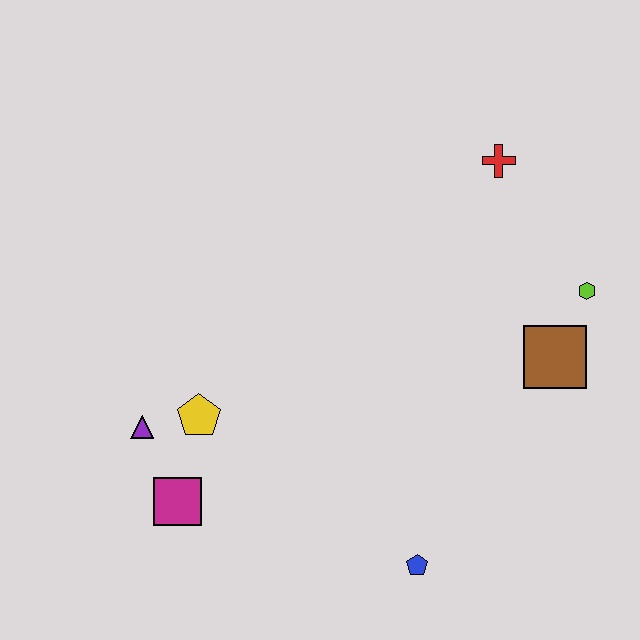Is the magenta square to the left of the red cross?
Yes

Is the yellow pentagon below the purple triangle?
No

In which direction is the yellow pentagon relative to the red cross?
The yellow pentagon is to the left of the red cross.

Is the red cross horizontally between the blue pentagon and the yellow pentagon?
No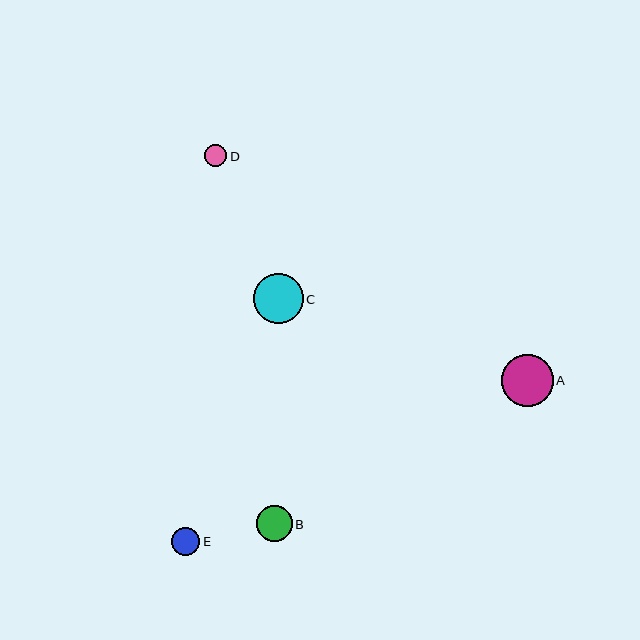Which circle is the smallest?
Circle D is the smallest with a size of approximately 22 pixels.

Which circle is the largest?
Circle A is the largest with a size of approximately 52 pixels.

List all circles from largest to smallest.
From largest to smallest: A, C, B, E, D.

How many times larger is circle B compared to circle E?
Circle B is approximately 1.3 times the size of circle E.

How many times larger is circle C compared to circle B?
Circle C is approximately 1.4 times the size of circle B.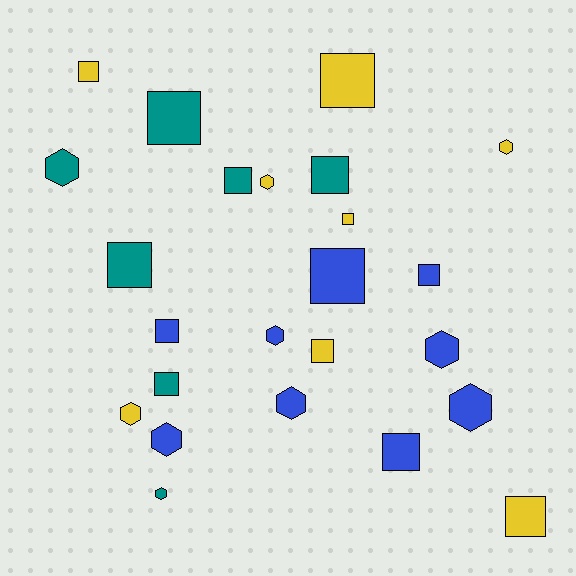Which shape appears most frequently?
Square, with 14 objects.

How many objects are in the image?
There are 24 objects.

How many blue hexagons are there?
There are 5 blue hexagons.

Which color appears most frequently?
Blue, with 9 objects.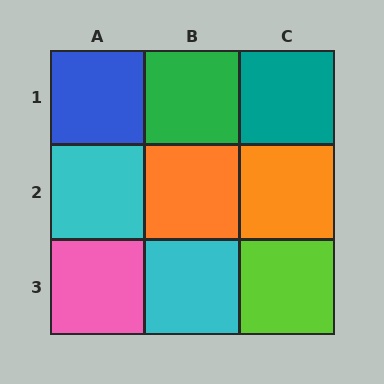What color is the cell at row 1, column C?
Teal.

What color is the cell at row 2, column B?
Orange.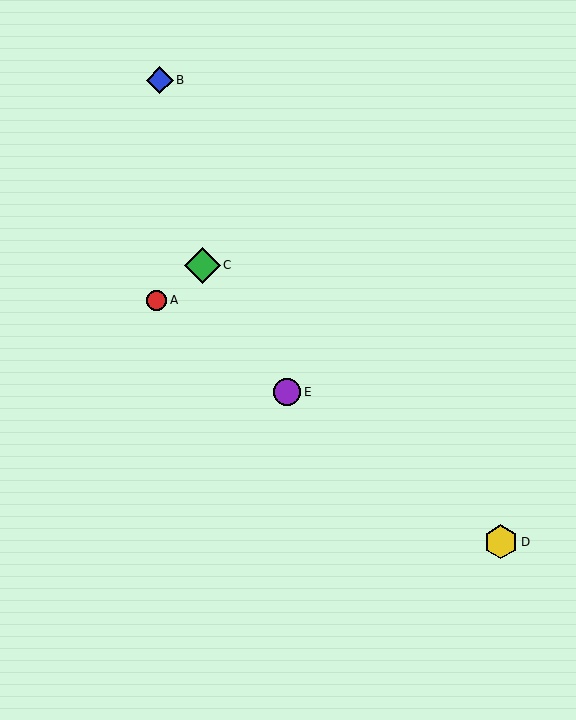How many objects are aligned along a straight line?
3 objects (A, D, E) are aligned along a straight line.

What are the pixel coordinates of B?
Object B is at (160, 80).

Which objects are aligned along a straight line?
Objects A, D, E are aligned along a straight line.